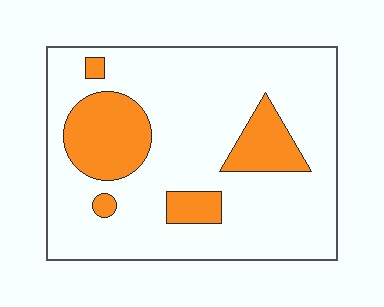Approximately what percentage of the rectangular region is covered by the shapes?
Approximately 20%.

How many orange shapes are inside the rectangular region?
5.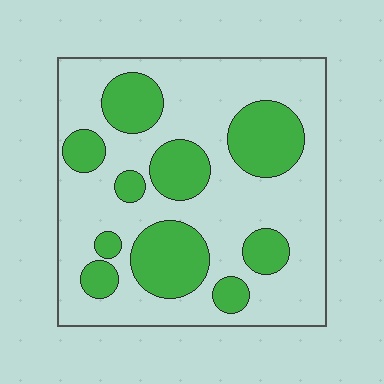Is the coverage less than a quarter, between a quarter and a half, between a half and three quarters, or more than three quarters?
Between a quarter and a half.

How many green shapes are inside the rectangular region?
10.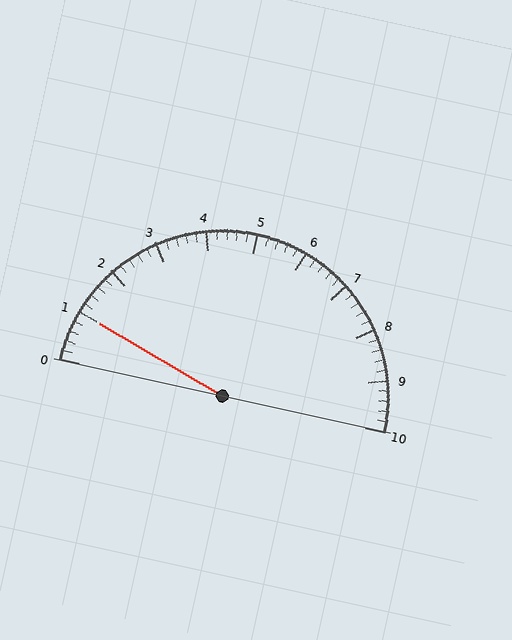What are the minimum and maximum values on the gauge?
The gauge ranges from 0 to 10.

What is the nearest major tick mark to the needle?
The nearest major tick mark is 1.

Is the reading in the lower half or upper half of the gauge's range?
The reading is in the lower half of the range (0 to 10).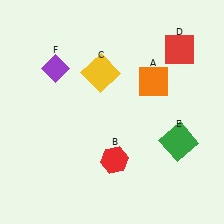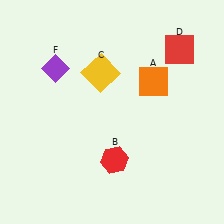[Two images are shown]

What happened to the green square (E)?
The green square (E) was removed in Image 2. It was in the bottom-right area of Image 1.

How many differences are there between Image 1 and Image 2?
There is 1 difference between the two images.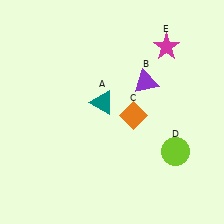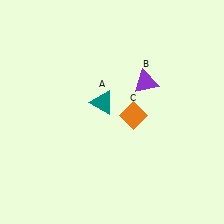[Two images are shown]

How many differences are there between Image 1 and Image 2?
There are 2 differences between the two images.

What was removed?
The magenta star (E), the lime circle (D) were removed in Image 2.